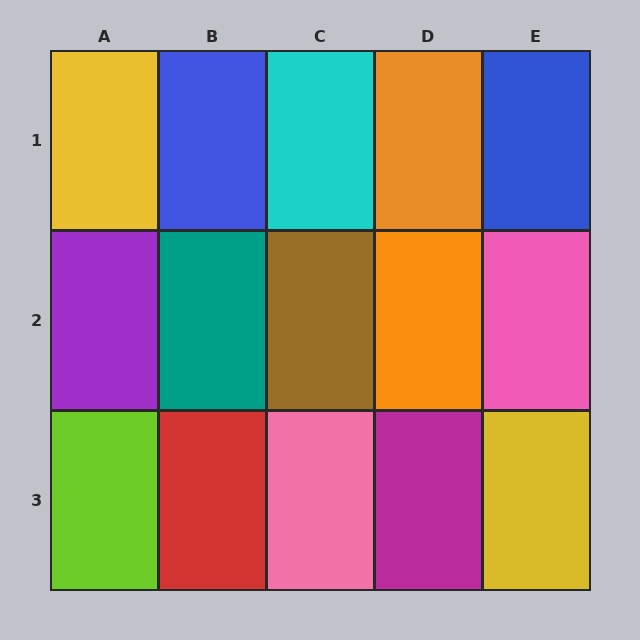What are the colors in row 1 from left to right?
Yellow, blue, cyan, orange, blue.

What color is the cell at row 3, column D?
Magenta.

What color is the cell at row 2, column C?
Brown.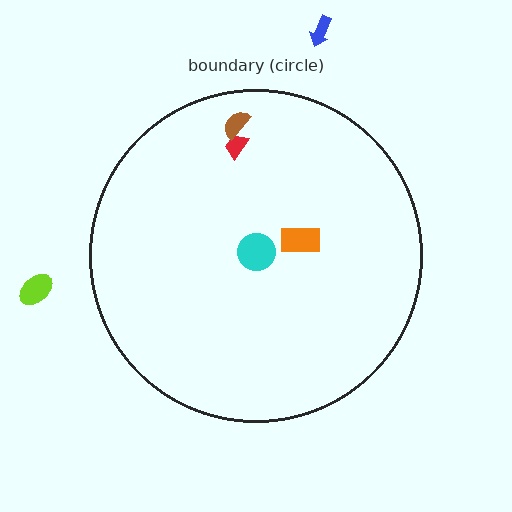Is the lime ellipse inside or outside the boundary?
Outside.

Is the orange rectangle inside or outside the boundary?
Inside.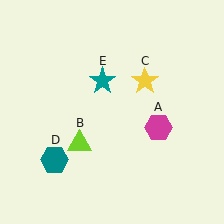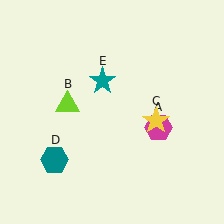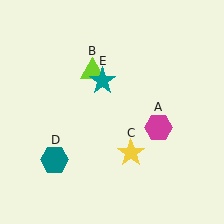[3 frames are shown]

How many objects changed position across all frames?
2 objects changed position: lime triangle (object B), yellow star (object C).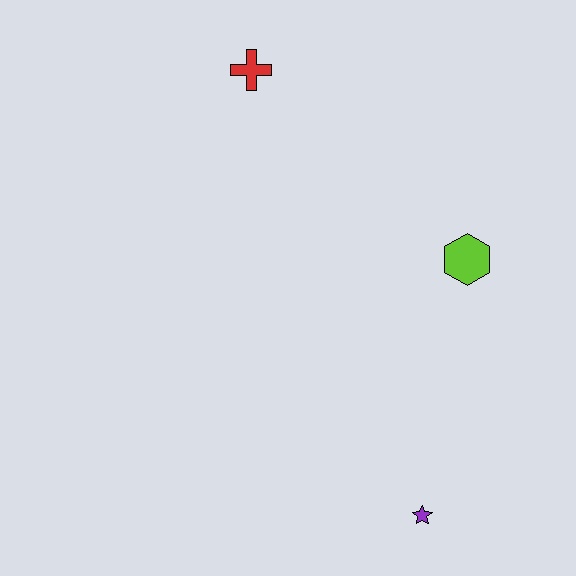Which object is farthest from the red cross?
The purple star is farthest from the red cross.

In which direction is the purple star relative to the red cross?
The purple star is below the red cross.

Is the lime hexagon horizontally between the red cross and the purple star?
No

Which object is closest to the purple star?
The lime hexagon is closest to the purple star.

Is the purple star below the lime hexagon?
Yes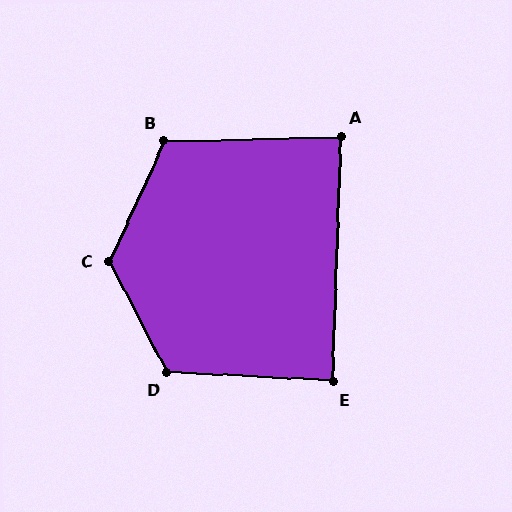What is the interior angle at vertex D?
Approximately 120 degrees (obtuse).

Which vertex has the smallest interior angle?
A, at approximately 87 degrees.